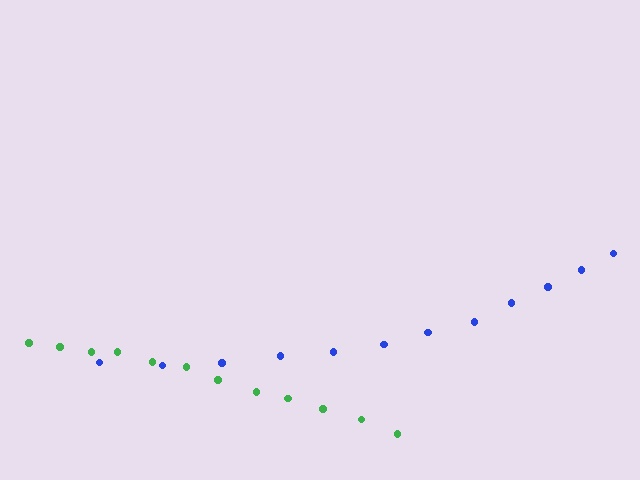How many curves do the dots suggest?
There are 2 distinct paths.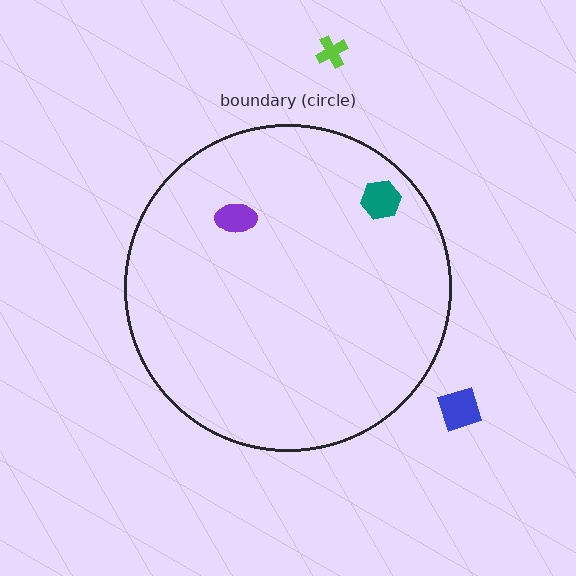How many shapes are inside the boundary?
2 inside, 2 outside.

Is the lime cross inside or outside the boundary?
Outside.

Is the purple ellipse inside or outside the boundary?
Inside.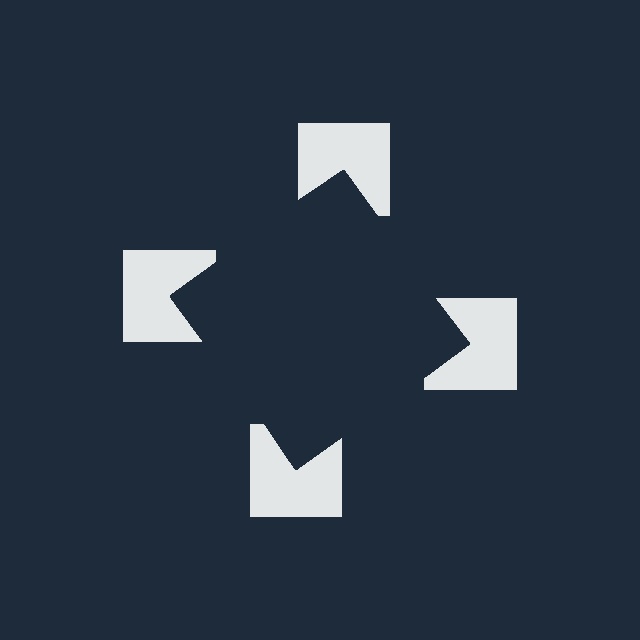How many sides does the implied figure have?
4 sides.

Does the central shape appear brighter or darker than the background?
It typically appears slightly darker than the background, even though no actual brightness change is drawn.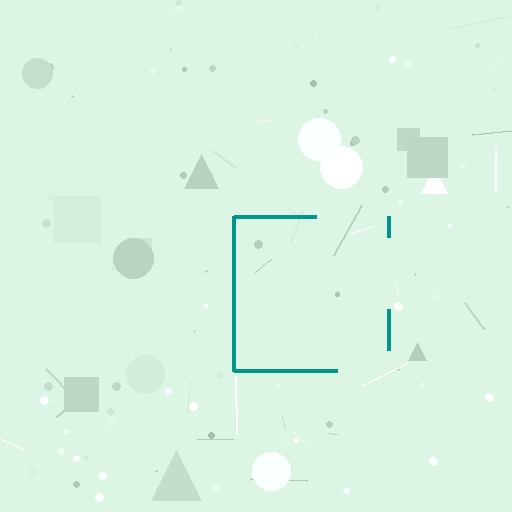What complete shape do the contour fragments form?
The contour fragments form a square.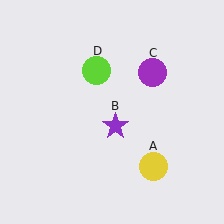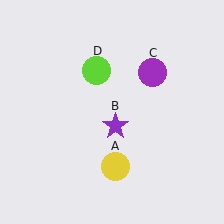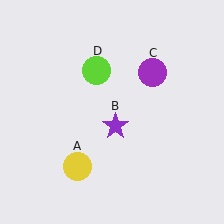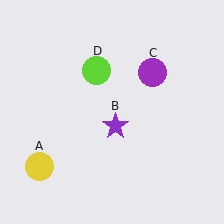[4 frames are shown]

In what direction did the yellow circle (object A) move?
The yellow circle (object A) moved left.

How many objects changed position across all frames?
1 object changed position: yellow circle (object A).